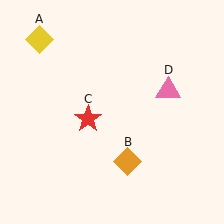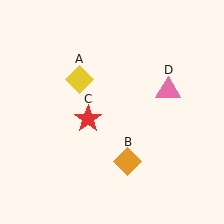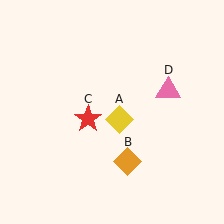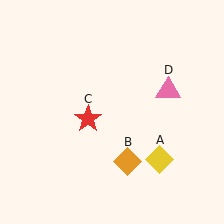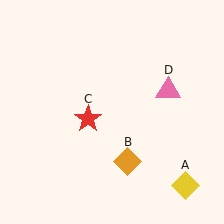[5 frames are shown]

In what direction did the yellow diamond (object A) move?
The yellow diamond (object A) moved down and to the right.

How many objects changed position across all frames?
1 object changed position: yellow diamond (object A).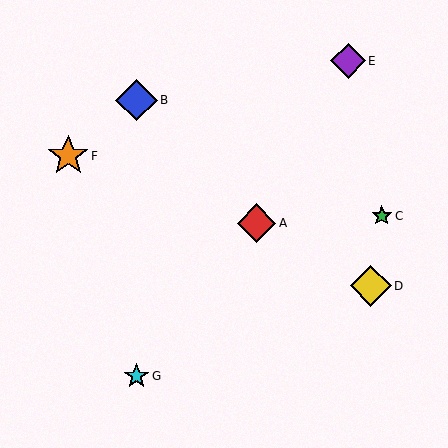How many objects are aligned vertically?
2 objects (B, G) are aligned vertically.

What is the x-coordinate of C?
Object C is at x≈382.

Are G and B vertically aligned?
Yes, both are at x≈136.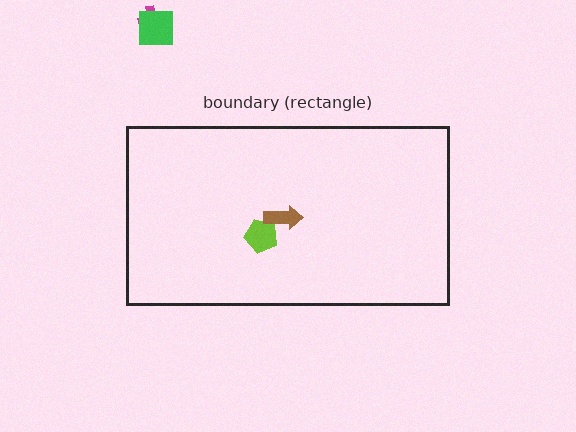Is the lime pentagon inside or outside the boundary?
Inside.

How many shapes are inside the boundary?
2 inside, 2 outside.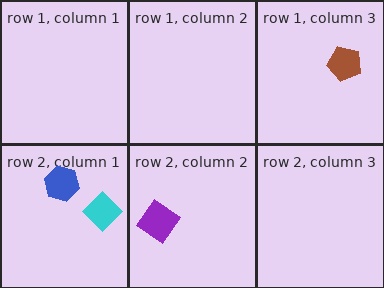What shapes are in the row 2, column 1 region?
The blue hexagon, the cyan diamond.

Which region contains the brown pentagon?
The row 1, column 3 region.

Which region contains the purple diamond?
The row 2, column 2 region.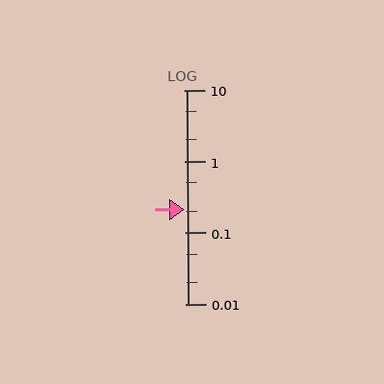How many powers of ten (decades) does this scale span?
The scale spans 3 decades, from 0.01 to 10.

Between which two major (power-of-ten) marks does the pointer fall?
The pointer is between 0.1 and 1.